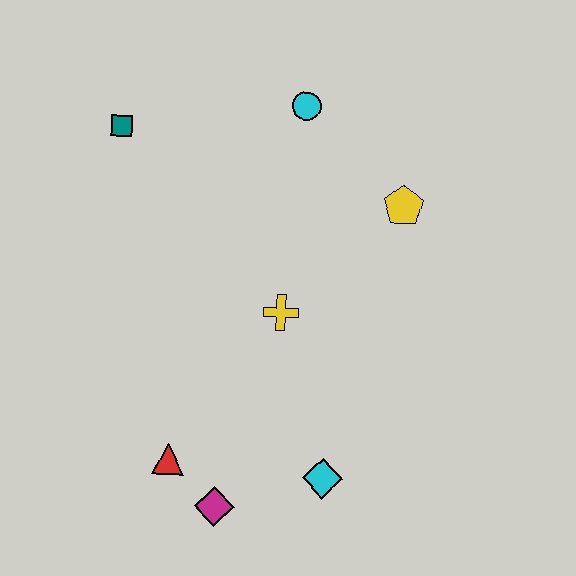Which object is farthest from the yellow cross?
The teal square is farthest from the yellow cross.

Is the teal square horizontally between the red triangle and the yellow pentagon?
No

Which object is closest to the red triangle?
The magenta diamond is closest to the red triangle.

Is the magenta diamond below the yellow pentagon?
Yes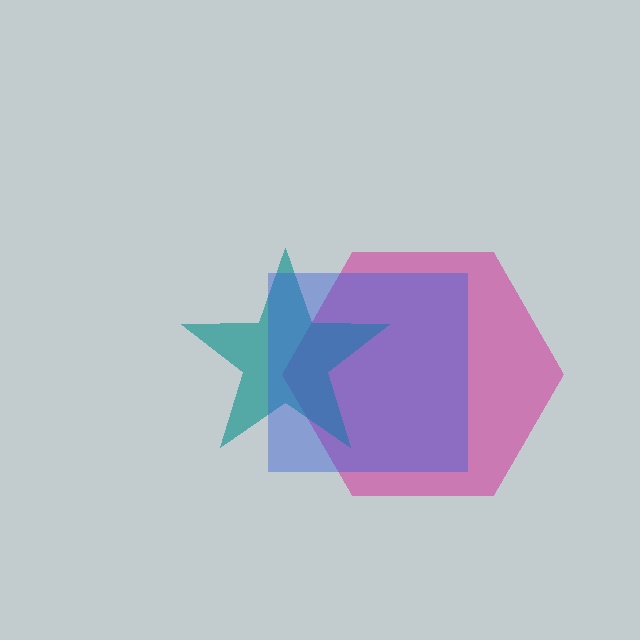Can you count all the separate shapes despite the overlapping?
Yes, there are 3 separate shapes.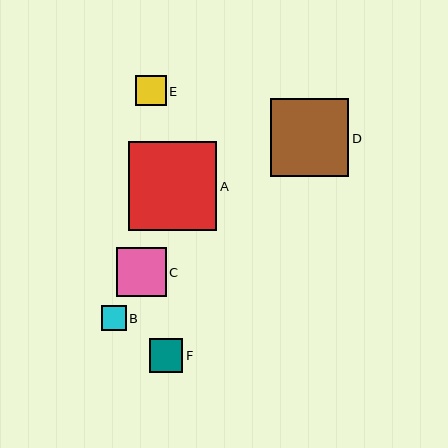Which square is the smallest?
Square B is the smallest with a size of approximately 25 pixels.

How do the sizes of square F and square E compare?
Square F and square E are approximately the same size.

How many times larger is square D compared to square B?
Square D is approximately 3.1 times the size of square B.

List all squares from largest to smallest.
From largest to smallest: A, D, C, F, E, B.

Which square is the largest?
Square A is the largest with a size of approximately 89 pixels.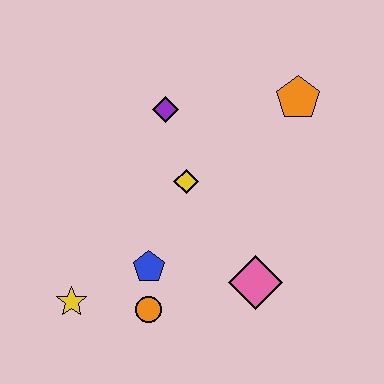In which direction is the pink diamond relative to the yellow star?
The pink diamond is to the right of the yellow star.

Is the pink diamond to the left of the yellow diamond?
No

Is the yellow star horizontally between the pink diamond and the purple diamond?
No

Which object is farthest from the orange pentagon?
The yellow star is farthest from the orange pentagon.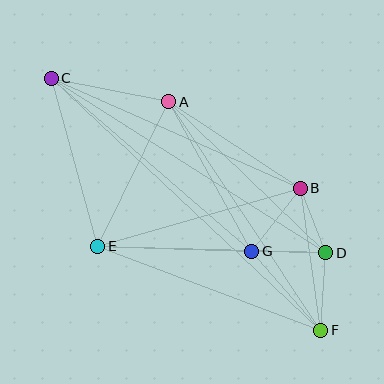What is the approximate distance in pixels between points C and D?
The distance between C and D is approximately 326 pixels.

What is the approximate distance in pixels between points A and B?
The distance between A and B is approximately 157 pixels.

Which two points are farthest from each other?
Points C and F are farthest from each other.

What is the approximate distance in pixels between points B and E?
The distance between B and E is approximately 211 pixels.